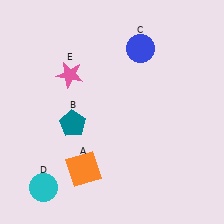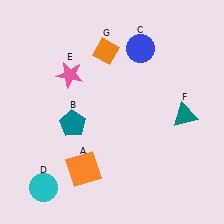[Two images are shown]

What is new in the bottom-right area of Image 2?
A teal triangle (F) was added in the bottom-right area of Image 2.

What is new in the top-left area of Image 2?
An orange diamond (G) was added in the top-left area of Image 2.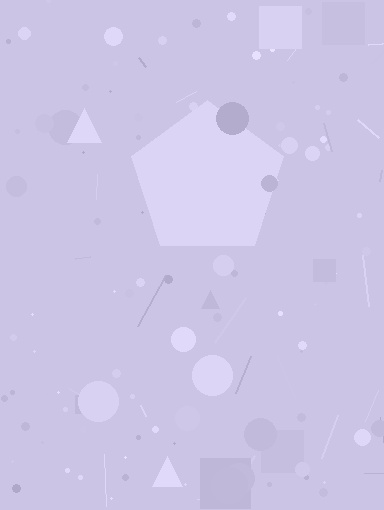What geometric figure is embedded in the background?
A pentagon is embedded in the background.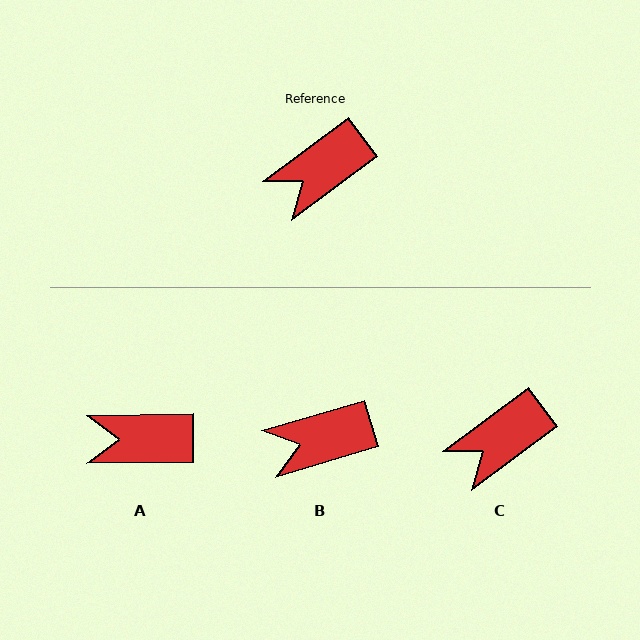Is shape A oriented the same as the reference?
No, it is off by about 36 degrees.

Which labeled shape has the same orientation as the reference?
C.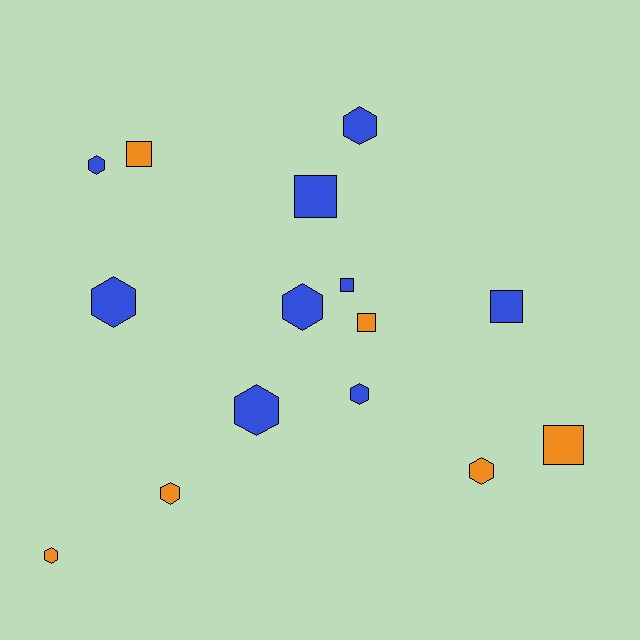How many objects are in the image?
There are 15 objects.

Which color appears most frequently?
Blue, with 9 objects.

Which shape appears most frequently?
Hexagon, with 9 objects.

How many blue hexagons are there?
There are 6 blue hexagons.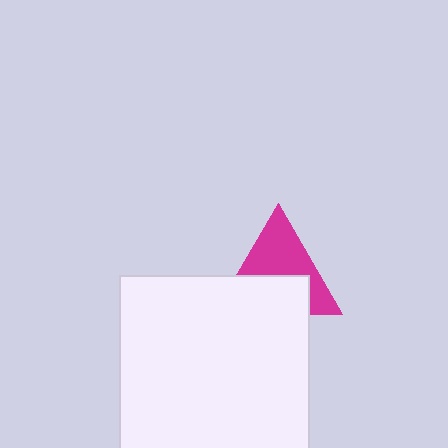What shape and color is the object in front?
The object in front is a white square.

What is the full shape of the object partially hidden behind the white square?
The partially hidden object is a magenta triangle.